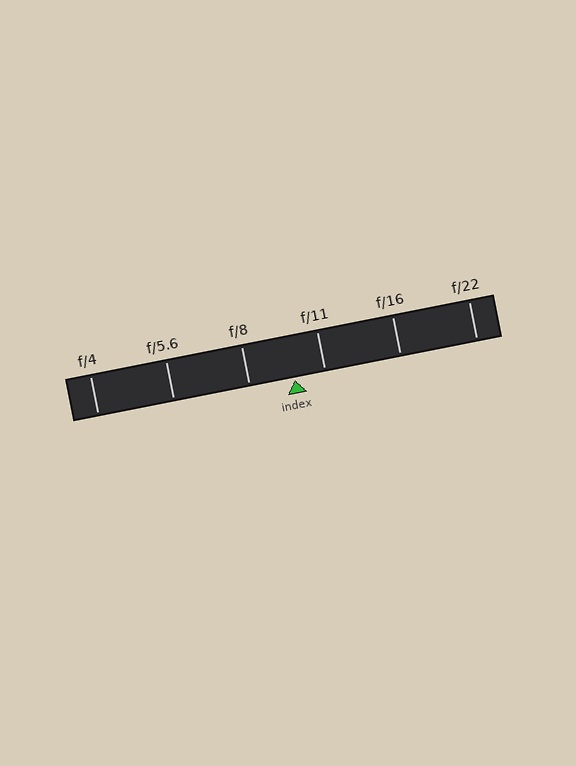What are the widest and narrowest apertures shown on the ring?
The widest aperture shown is f/4 and the narrowest is f/22.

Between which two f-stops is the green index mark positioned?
The index mark is between f/8 and f/11.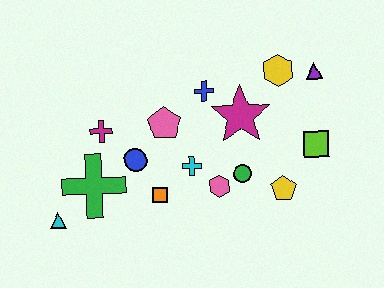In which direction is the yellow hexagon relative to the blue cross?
The yellow hexagon is to the right of the blue cross.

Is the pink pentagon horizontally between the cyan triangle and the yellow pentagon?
Yes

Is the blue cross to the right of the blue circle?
Yes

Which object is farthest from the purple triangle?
The cyan triangle is farthest from the purple triangle.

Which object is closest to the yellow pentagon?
The green circle is closest to the yellow pentagon.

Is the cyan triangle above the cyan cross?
No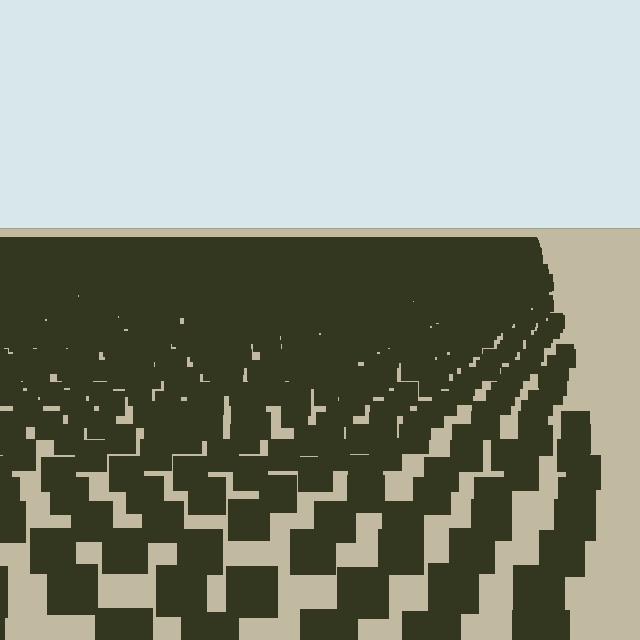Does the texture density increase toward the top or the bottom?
Density increases toward the top.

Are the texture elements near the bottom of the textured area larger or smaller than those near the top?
Larger. Near the bottom, elements are closer to the viewer and appear at a bigger on-screen size.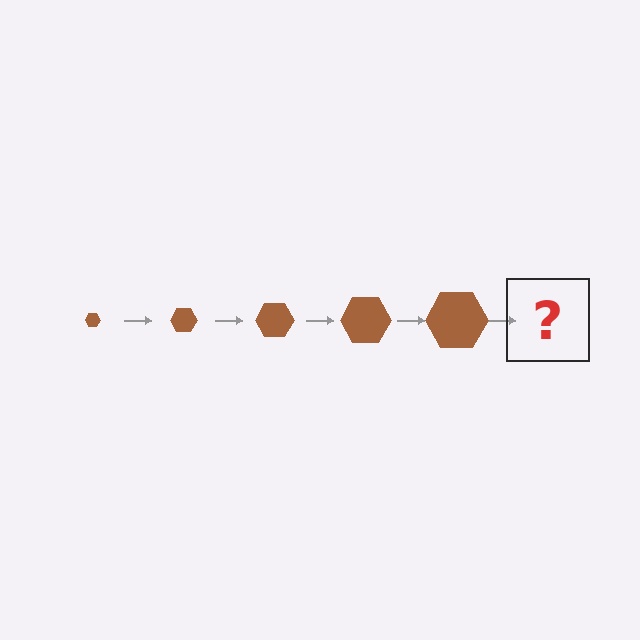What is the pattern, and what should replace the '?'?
The pattern is that the hexagon gets progressively larger each step. The '?' should be a brown hexagon, larger than the previous one.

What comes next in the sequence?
The next element should be a brown hexagon, larger than the previous one.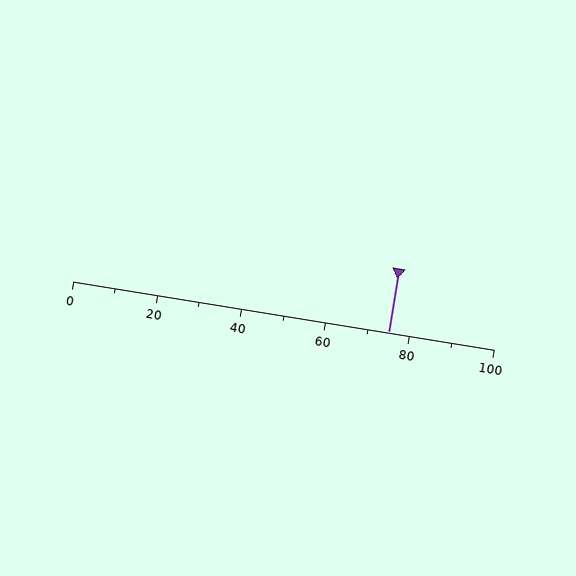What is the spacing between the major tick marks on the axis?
The major ticks are spaced 20 apart.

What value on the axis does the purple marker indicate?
The marker indicates approximately 75.